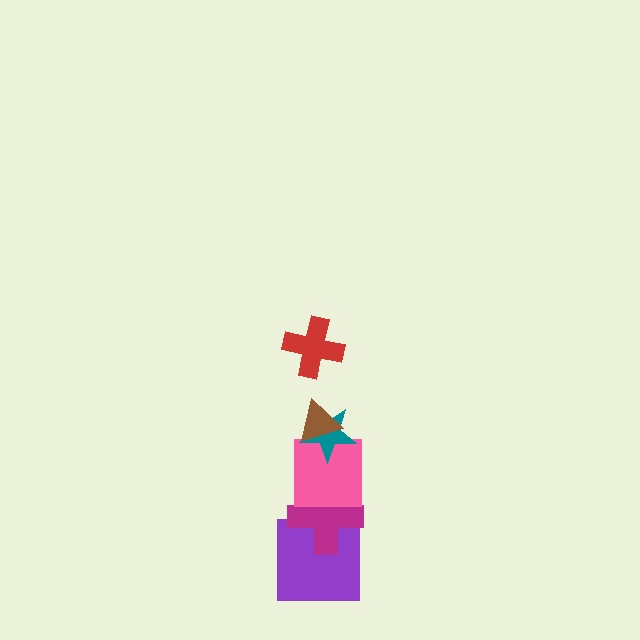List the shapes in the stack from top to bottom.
From top to bottom: the red cross, the brown triangle, the teal star, the pink square, the magenta cross, the purple square.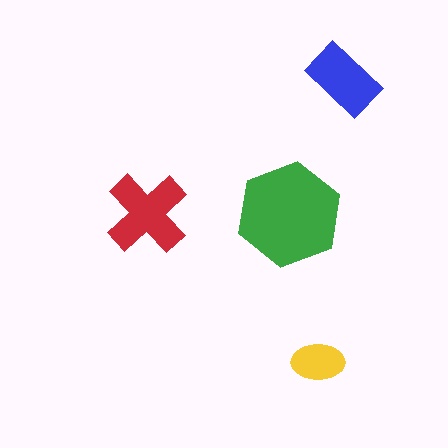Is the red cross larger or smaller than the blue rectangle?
Larger.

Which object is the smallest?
The yellow ellipse.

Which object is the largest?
The green hexagon.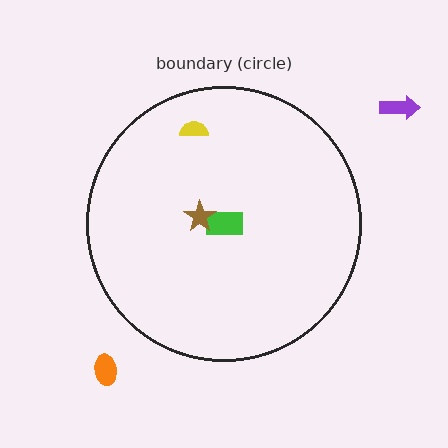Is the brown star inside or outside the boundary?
Inside.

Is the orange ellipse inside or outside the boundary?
Outside.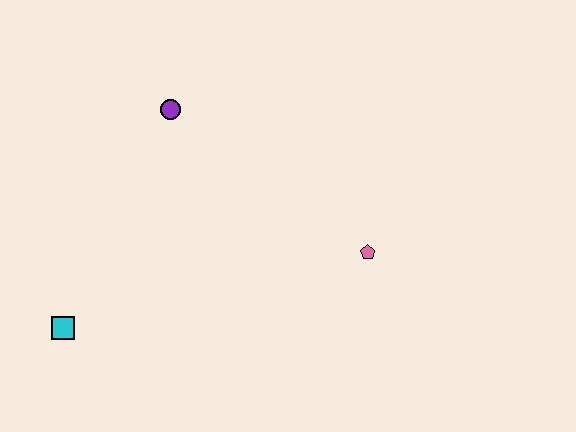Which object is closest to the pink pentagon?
The purple circle is closest to the pink pentagon.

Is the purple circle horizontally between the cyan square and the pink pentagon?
Yes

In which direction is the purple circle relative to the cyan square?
The purple circle is above the cyan square.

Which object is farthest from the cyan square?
The pink pentagon is farthest from the cyan square.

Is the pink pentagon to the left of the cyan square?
No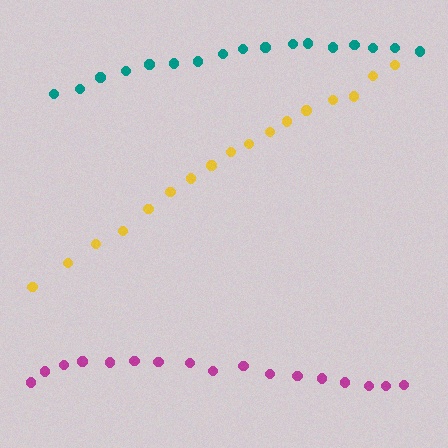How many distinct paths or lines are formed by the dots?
There are 3 distinct paths.